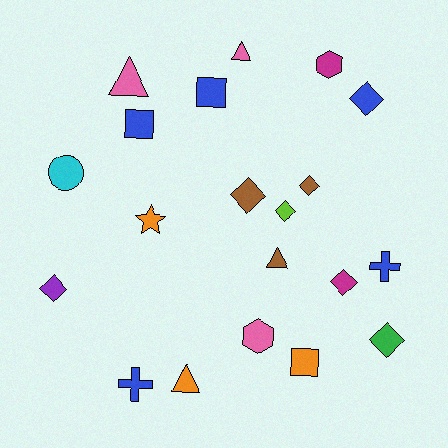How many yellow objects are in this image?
There are no yellow objects.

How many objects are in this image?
There are 20 objects.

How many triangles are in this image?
There are 4 triangles.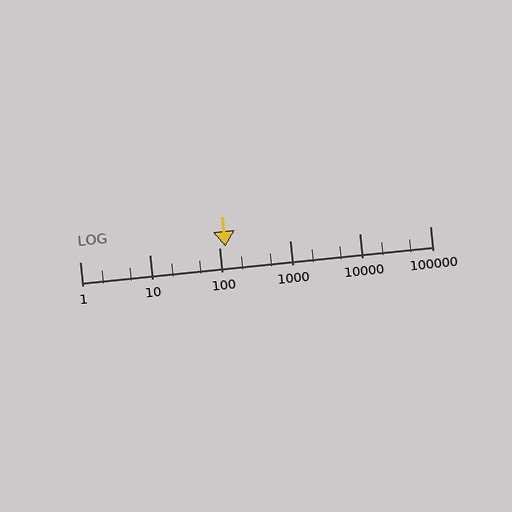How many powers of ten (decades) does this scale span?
The scale spans 5 decades, from 1 to 100000.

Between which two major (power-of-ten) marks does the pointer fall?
The pointer is between 100 and 1000.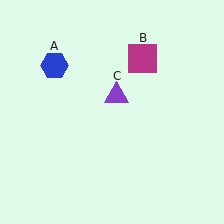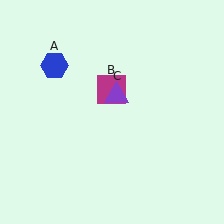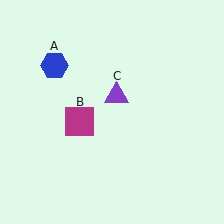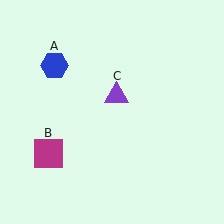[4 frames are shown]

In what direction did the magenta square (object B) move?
The magenta square (object B) moved down and to the left.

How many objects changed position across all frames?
1 object changed position: magenta square (object B).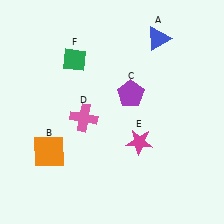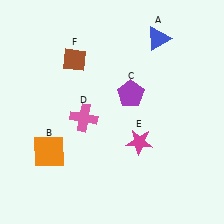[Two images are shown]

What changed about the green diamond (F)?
In Image 1, F is green. In Image 2, it changed to brown.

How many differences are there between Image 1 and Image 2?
There is 1 difference between the two images.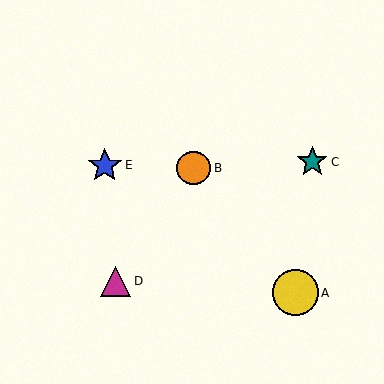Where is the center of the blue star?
The center of the blue star is at (105, 165).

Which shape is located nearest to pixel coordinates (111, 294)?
The magenta triangle (labeled D) at (116, 281) is nearest to that location.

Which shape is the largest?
The yellow circle (labeled A) is the largest.